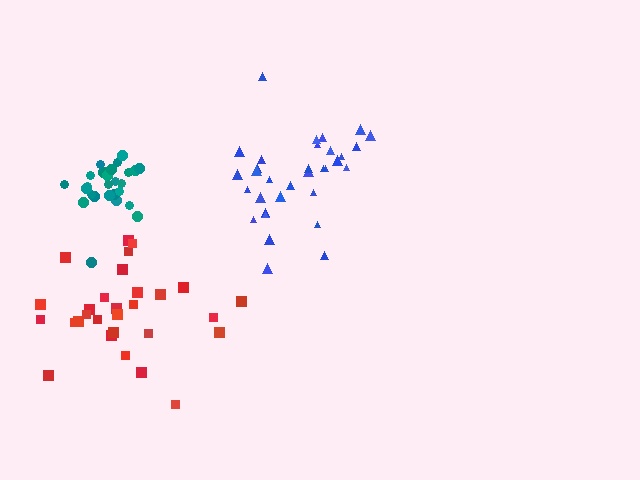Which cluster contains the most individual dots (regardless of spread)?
Blue (34).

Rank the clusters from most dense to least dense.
teal, blue, red.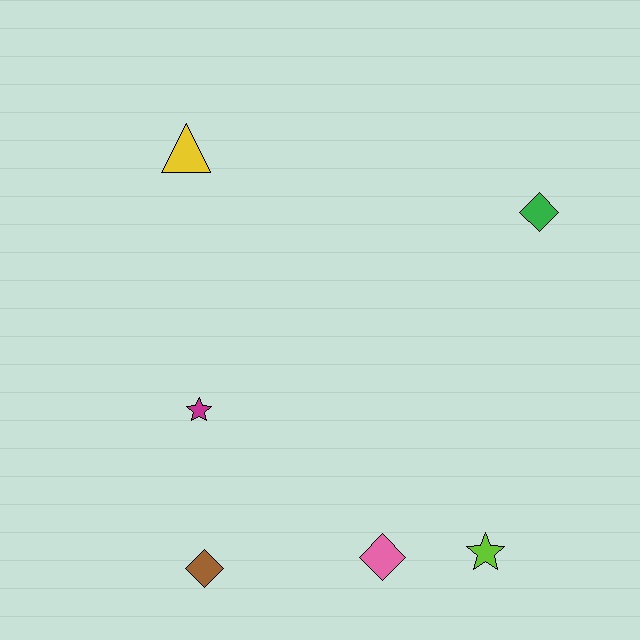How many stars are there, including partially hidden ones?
There are 2 stars.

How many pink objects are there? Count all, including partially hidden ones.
There is 1 pink object.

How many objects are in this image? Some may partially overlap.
There are 6 objects.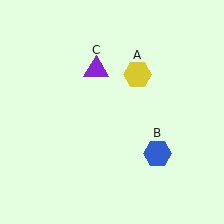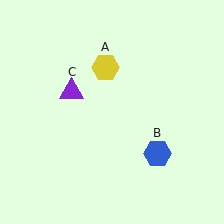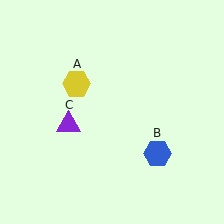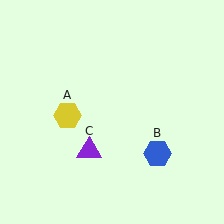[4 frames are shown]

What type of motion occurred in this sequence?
The yellow hexagon (object A), purple triangle (object C) rotated counterclockwise around the center of the scene.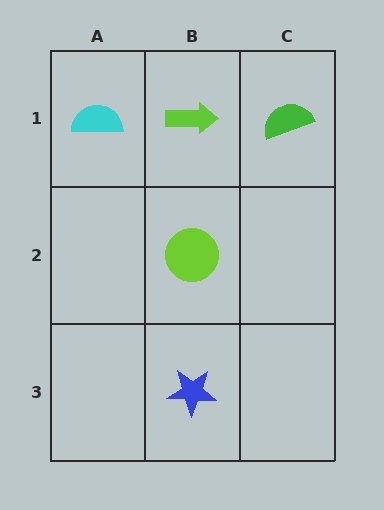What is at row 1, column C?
A green semicircle.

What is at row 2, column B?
A lime circle.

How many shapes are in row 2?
1 shape.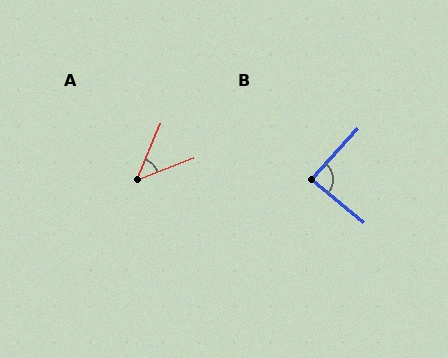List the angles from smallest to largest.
A (46°), B (87°).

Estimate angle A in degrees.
Approximately 46 degrees.